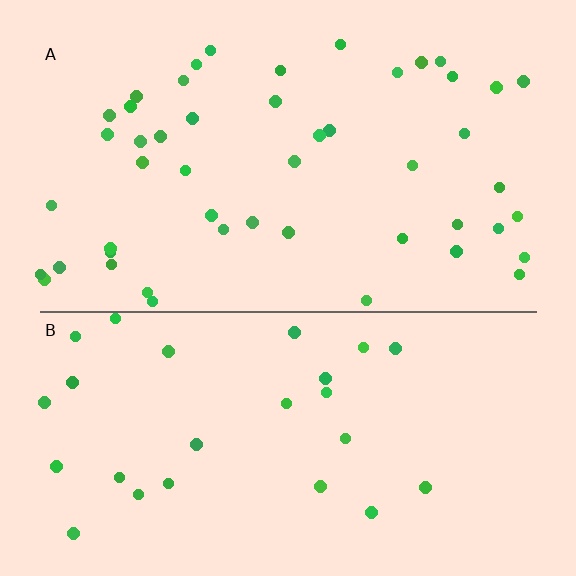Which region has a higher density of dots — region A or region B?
A (the top).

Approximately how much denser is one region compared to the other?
Approximately 1.9× — region A over region B.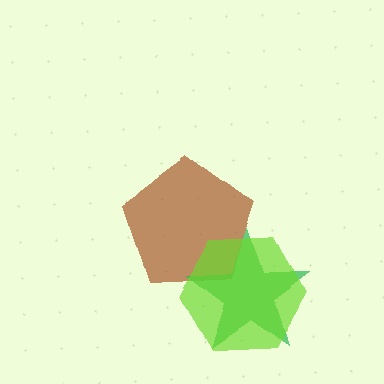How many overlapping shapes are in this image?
There are 3 overlapping shapes in the image.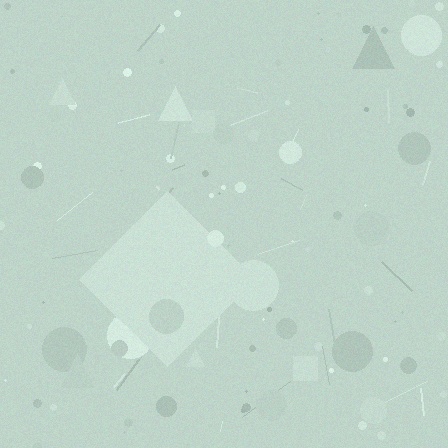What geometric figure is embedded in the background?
A diamond is embedded in the background.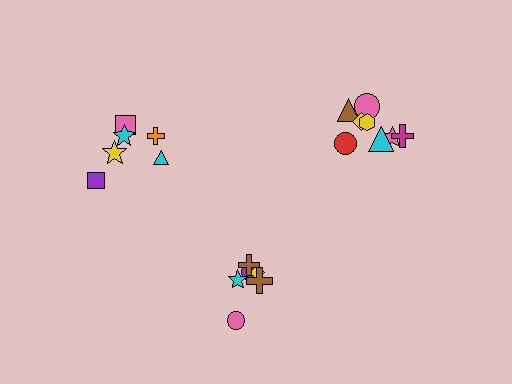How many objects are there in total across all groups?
There are 20 objects.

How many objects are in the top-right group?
There are 8 objects.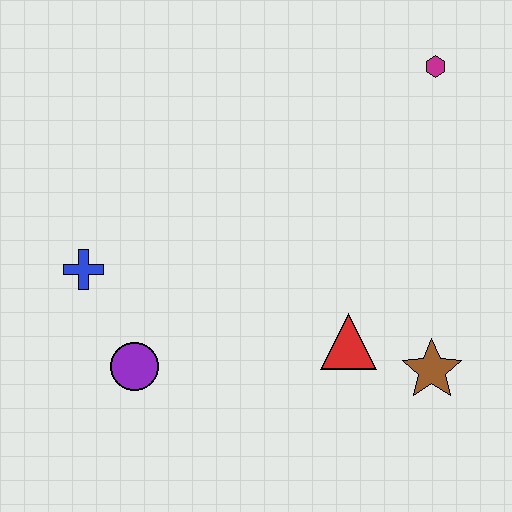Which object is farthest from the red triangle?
The magenta hexagon is farthest from the red triangle.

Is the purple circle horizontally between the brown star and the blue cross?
Yes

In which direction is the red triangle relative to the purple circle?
The red triangle is to the right of the purple circle.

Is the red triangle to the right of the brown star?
No